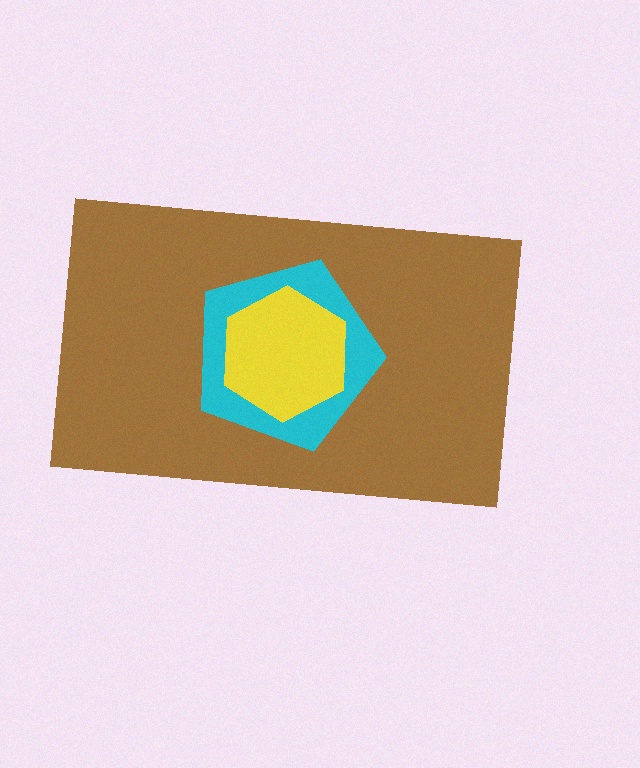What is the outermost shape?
The brown rectangle.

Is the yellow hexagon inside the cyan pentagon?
Yes.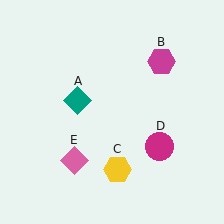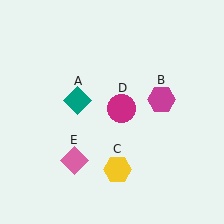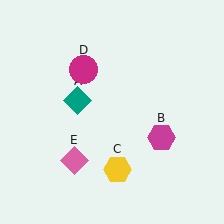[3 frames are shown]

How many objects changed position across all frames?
2 objects changed position: magenta hexagon (object B), magenta circle (object D).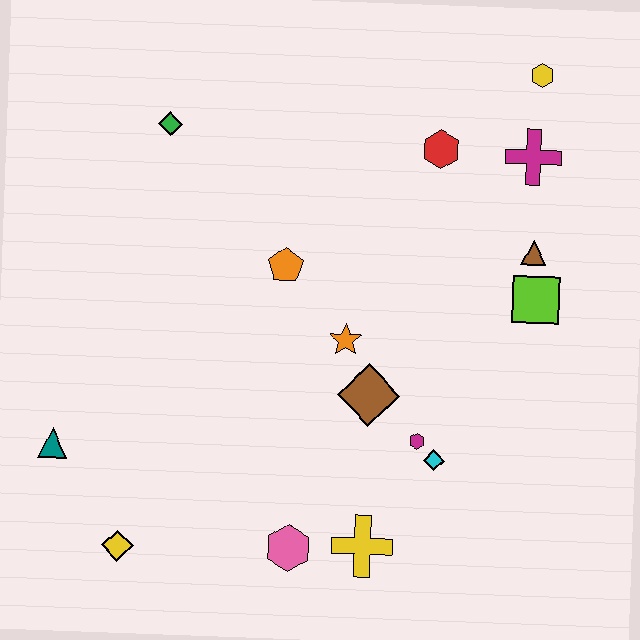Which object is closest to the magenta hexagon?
The cyan diamond is closest to the magenta hexagon.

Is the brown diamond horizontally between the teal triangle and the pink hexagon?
No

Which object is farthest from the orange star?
The yellow hexagon is farthest from the orange star.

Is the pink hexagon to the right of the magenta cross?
No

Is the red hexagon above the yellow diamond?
Yes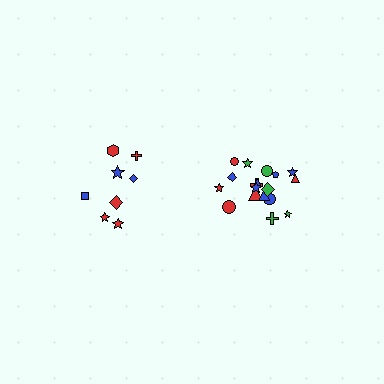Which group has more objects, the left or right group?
The right group.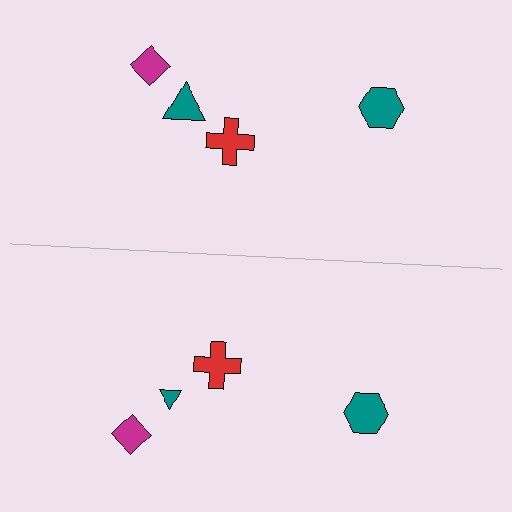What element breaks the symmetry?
The teal triangle on the bottom side has a different size than its mirror counterpart.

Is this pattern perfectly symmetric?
No, the pattern is not perfectly symmetric. The teal triangle on the bottom side has a different size than its mirror counterpart.